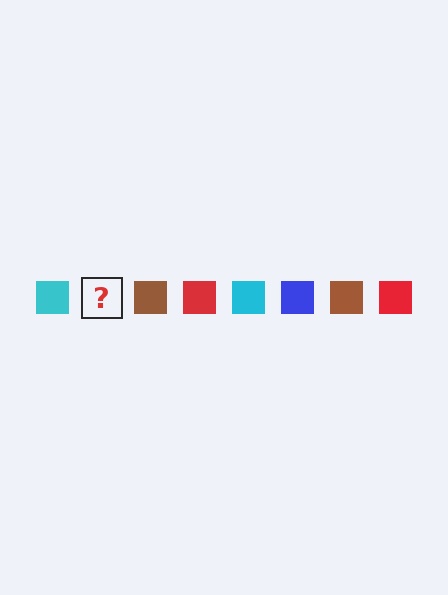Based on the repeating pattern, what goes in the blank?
The blank should be a blue square.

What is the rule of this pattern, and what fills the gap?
The rule is that the pattern cycles through cyan, blue, brown, red squares. The gap should be filled with a blue square.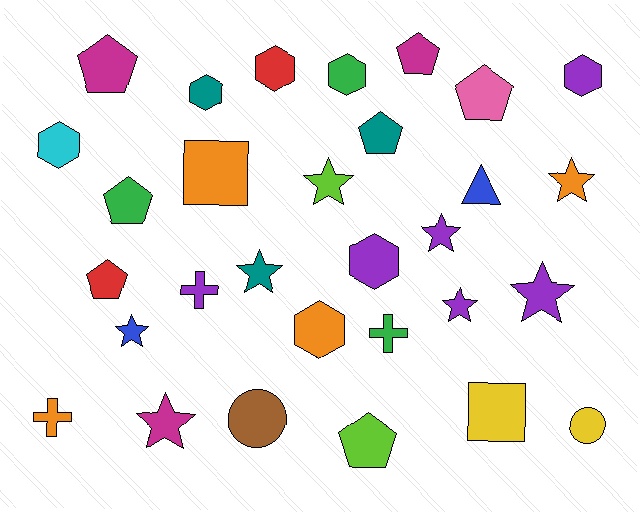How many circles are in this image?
There are 2 circles.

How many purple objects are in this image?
There are 6 purple objects.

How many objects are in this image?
There are 30 objects.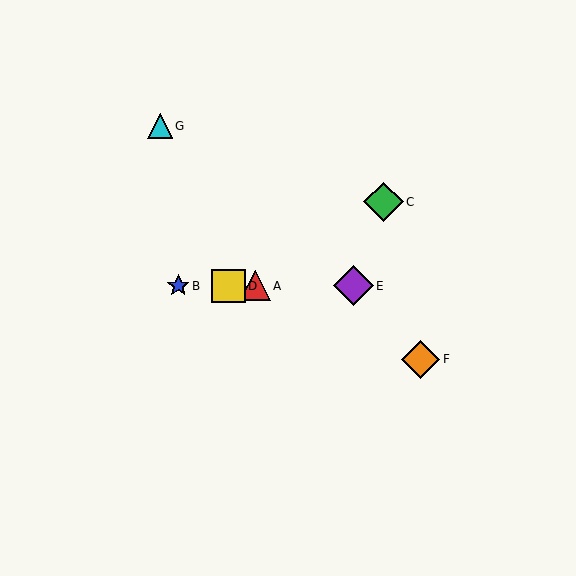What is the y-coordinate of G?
Object G is at y≈126.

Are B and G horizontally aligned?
No, B is at y≈286 and G is at y≈126.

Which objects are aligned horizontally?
Objects A, B, D, E are aligned horizontally.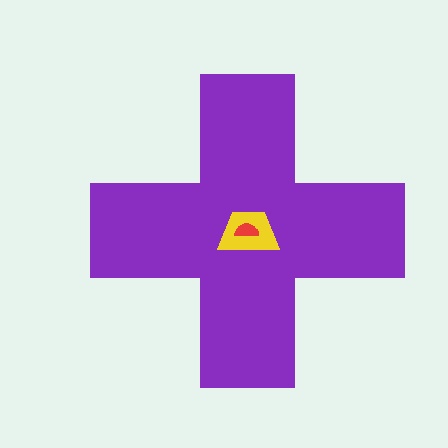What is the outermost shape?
The purple cross.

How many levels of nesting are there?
3.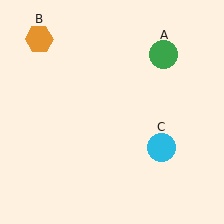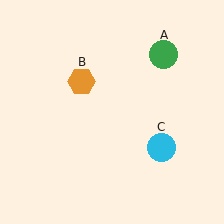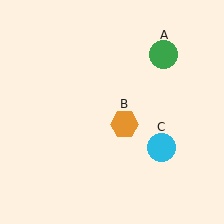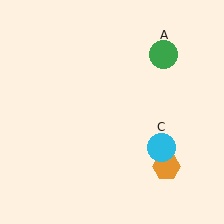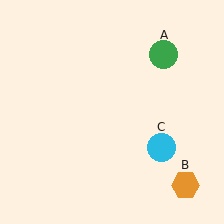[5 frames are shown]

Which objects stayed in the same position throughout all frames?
Green circle (object A) and cyan circle (object C) remained stationary.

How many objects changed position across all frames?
1 object changed position: orange hexagon (object B).